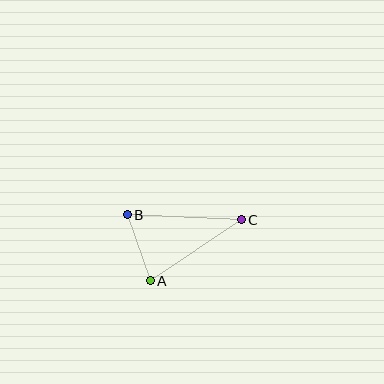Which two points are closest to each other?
Points A and B are closest to each other.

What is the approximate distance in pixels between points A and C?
The distance between A and C is approximately 110 pixels.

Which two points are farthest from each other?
Points B and C are farthest from each other.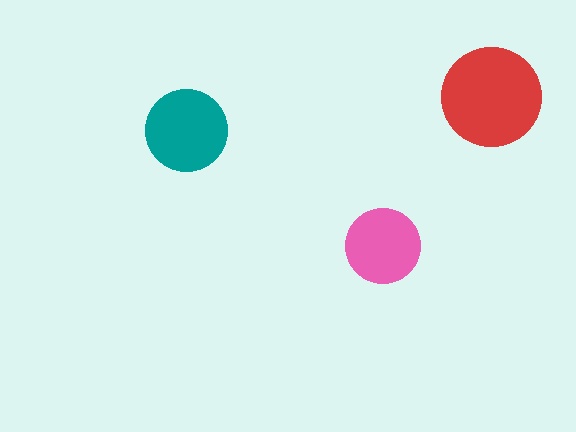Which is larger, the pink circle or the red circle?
The red one.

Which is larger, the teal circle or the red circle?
The red one.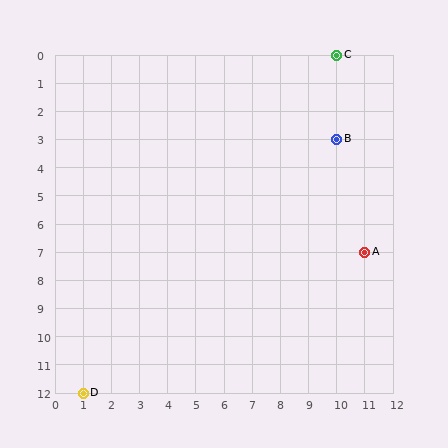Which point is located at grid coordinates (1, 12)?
Point D is at (1, 12).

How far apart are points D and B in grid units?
Points D and B are 9 columns and 9 rows apart (about 12.7 grid units diagonally).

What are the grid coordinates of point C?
Point C is at grid coordinates (10, 0).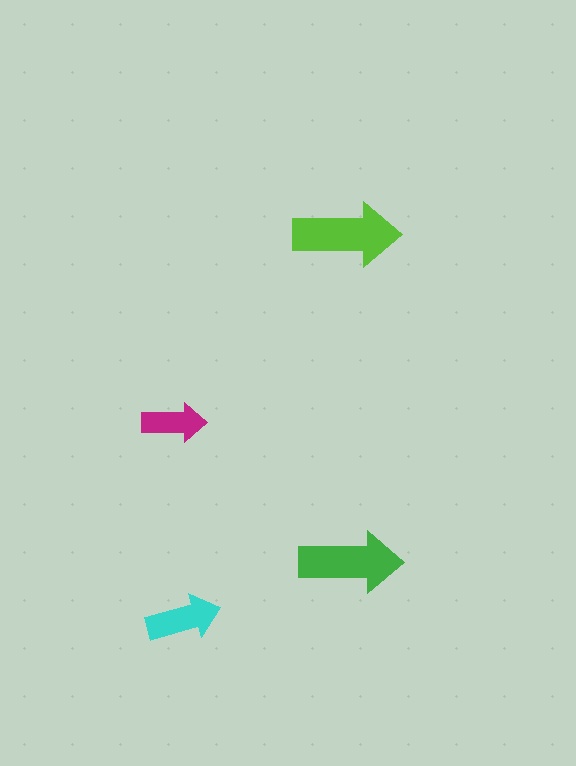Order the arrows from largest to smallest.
the lime one, the green one, the cyan one, the magenta one.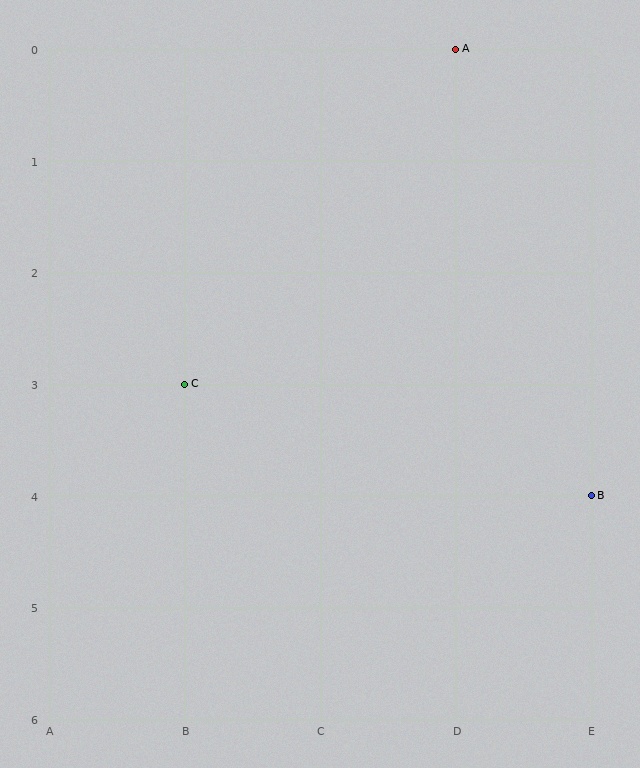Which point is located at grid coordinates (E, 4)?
Point B is at (E, 4).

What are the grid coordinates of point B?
Point B is at grid coordinates (E, 4).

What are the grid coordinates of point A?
Point A is at grid coordinates (D, 0).